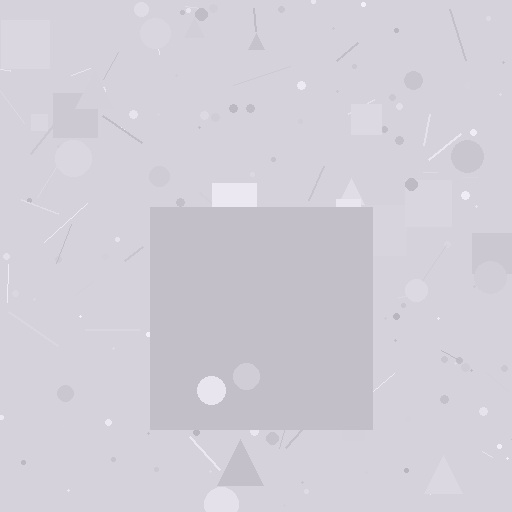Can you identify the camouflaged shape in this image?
The camouflaged shape is a square.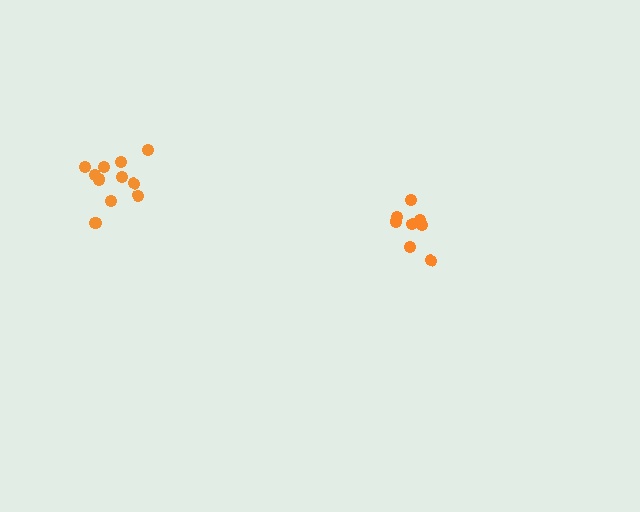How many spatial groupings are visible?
There are 2 spatial groupings.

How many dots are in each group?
Group 1: 8 dots, Group 2: 11 dots (19 total).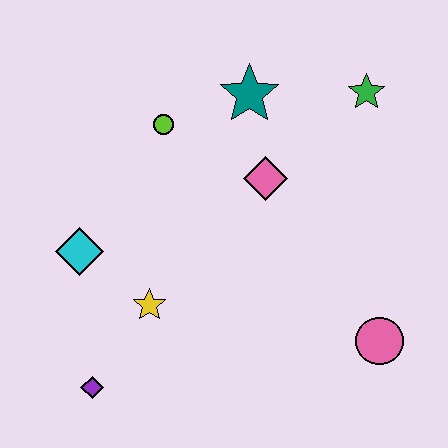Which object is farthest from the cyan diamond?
The green star is farthest from the cyan diamond.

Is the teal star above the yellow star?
Yes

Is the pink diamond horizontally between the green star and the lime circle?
Yes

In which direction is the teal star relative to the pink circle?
The teal star is above the pink circle.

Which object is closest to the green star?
The teal star is closest to the green star.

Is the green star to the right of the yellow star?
Yes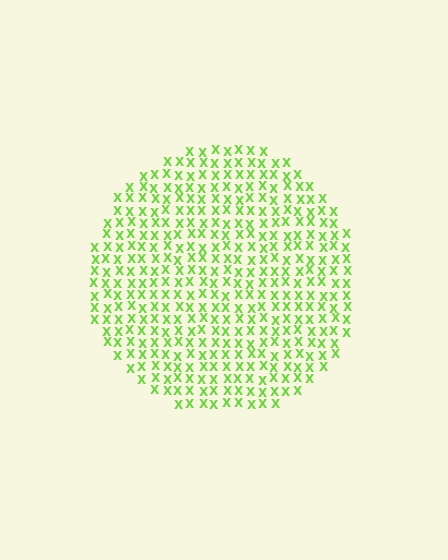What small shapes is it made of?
It is made of small letter X's.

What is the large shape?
The large shape is a circle.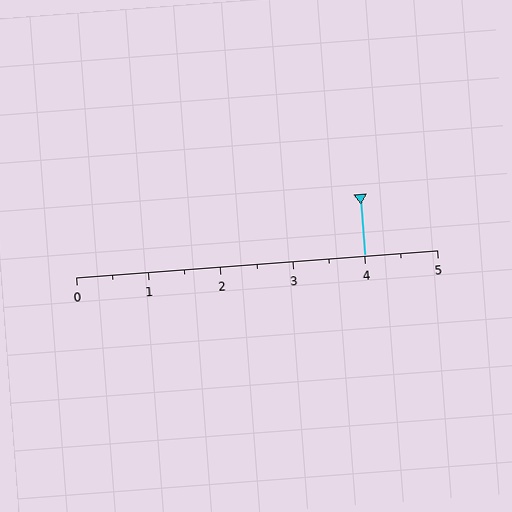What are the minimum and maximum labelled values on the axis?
The axis runs from 0 to 5.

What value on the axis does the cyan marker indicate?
The marker indicates approximately 4.